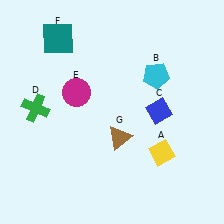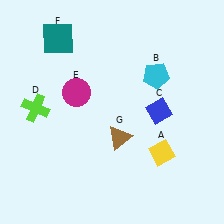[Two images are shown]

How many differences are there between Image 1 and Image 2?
There is 1 difference between the two images.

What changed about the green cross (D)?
In Image 1, D is green. In Image 2, it changed to lime.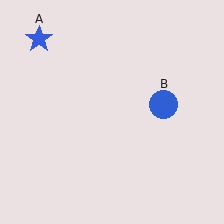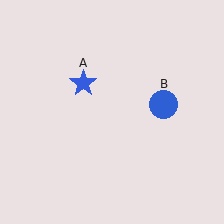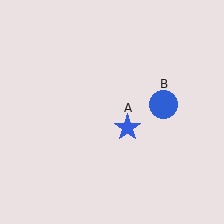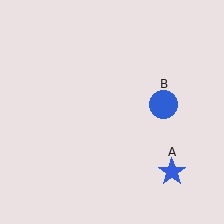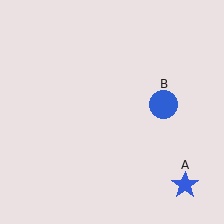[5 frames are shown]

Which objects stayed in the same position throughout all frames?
Blue circle (object B) remained stationary.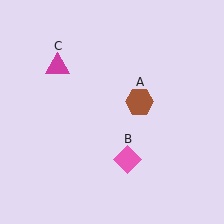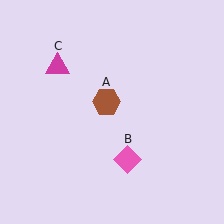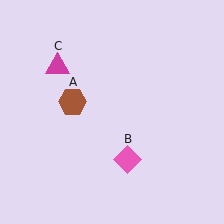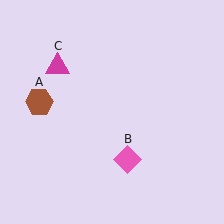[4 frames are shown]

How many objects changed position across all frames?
1 object changed position: brown hexagon (object A).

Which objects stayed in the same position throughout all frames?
Pink diamond (object B) and magenta triangle (object C) remained stationary.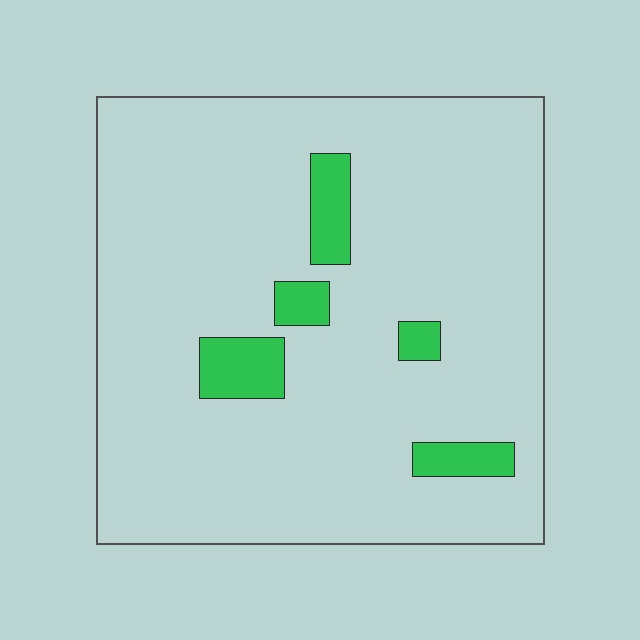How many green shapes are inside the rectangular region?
5.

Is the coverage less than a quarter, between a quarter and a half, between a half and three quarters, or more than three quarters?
Less than a quarter.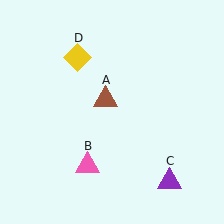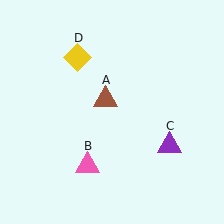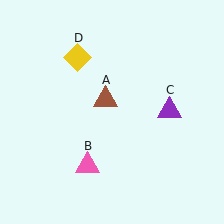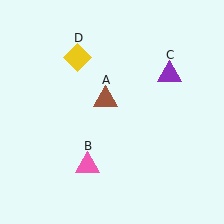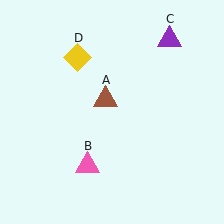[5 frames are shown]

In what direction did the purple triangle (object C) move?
The purple triangle (object C) moved up.